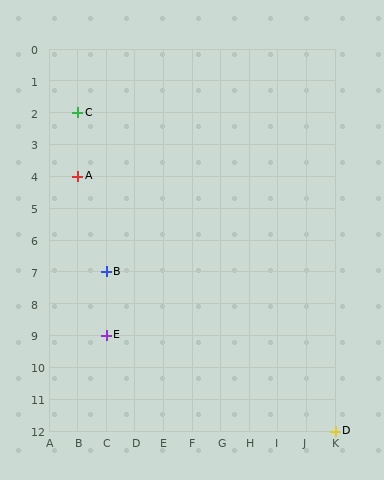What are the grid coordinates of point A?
Point A is at grid coordinates (B, 4).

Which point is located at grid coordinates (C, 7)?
Point B is at (C, 7).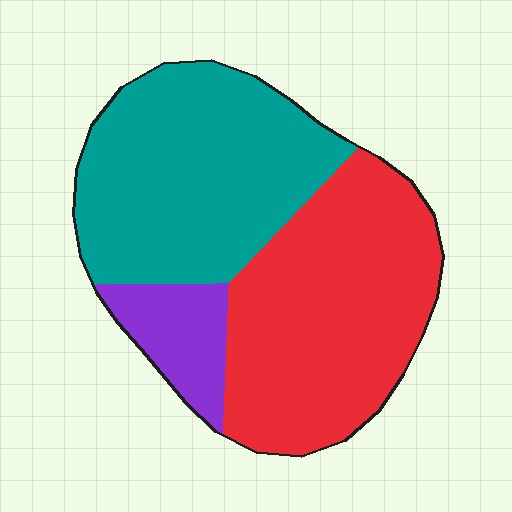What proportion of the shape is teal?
Teal takes up about two fifths (2/5) of the shape.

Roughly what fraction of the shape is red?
Red covers around 45% of the shape.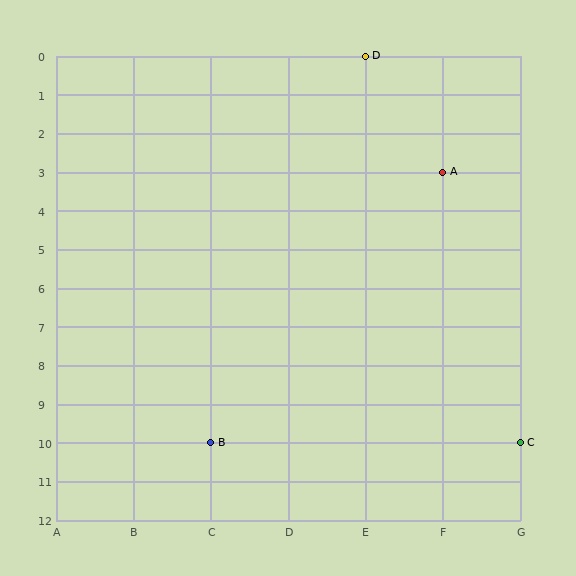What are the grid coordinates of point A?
Point A is at grid coordinates (F, 3).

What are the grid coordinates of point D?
Point D is at grid coordinates (E, 0).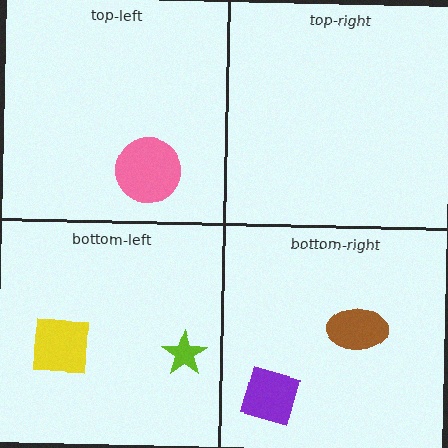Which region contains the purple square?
The bottom-right region.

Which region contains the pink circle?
The top-left region.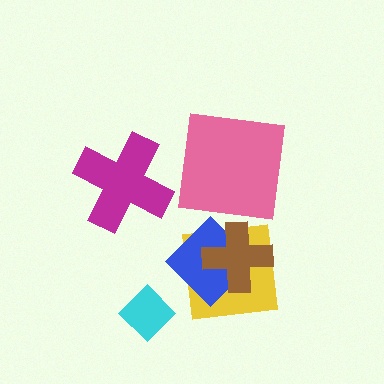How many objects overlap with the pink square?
0 objects overlap with the pink square.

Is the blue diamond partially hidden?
Yes, it is partially covered by another shape.